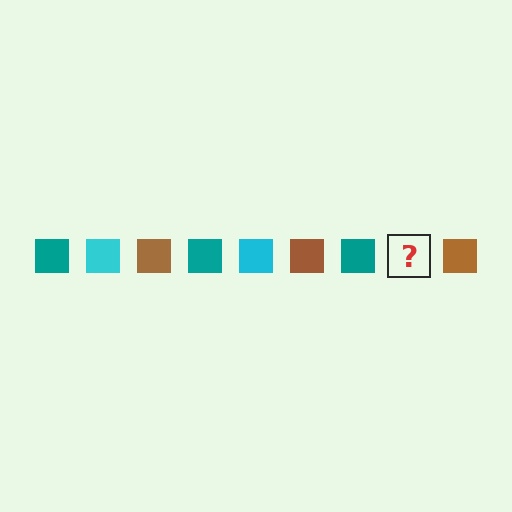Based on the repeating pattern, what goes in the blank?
The blank should be a cyan square.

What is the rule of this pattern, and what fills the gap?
The rule is that the pattern cycles through teal, cyan, brown squares. The gap should be filled with a cyan square.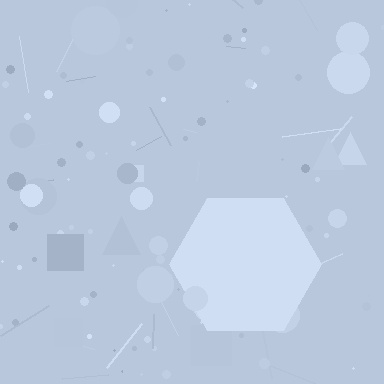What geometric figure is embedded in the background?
A hexagon is embedded in the background.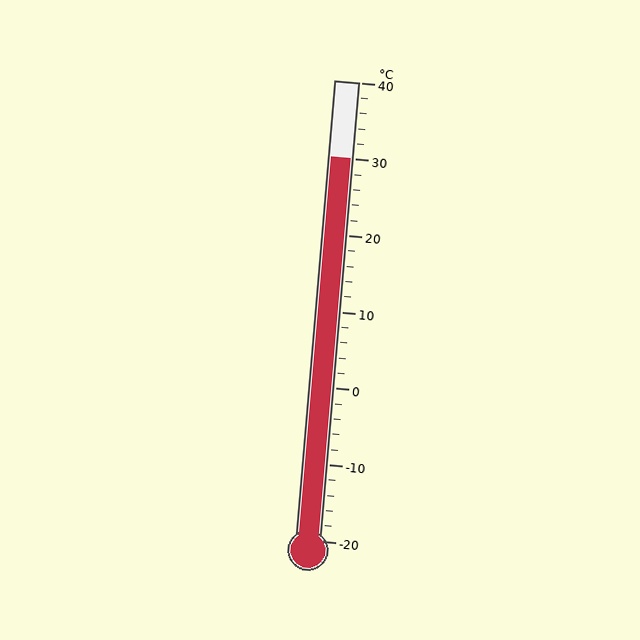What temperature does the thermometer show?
The thermometer shows approximately 30°C.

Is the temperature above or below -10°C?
The temperature is above -10°C.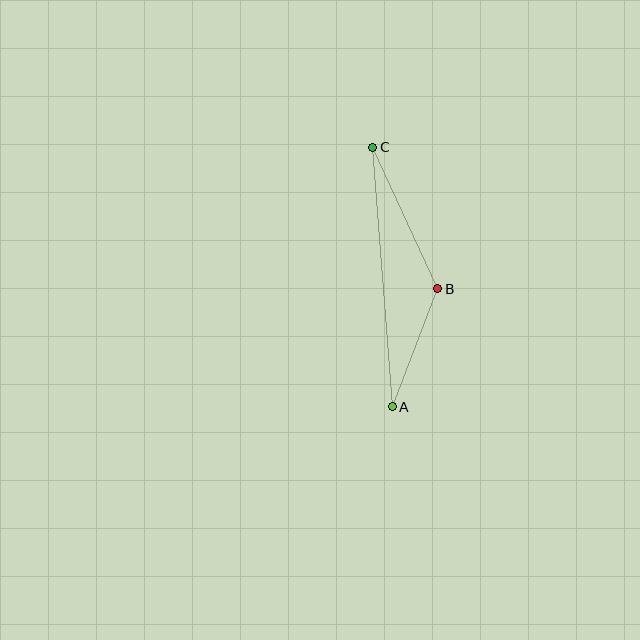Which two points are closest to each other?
Points A and B are closest to each other.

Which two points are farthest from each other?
Points A and C are farthest from each other.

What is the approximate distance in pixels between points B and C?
The distance between B and C is approximately 156 pixels.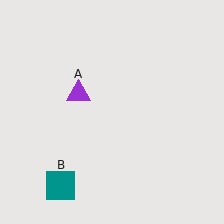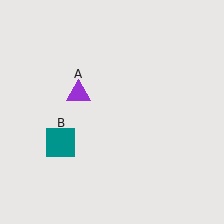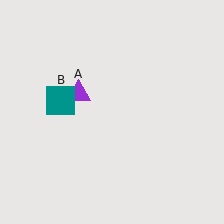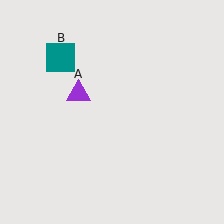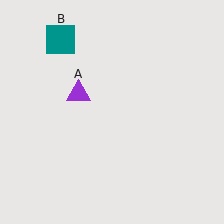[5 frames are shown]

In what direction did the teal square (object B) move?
The teal square (object B) moved up.